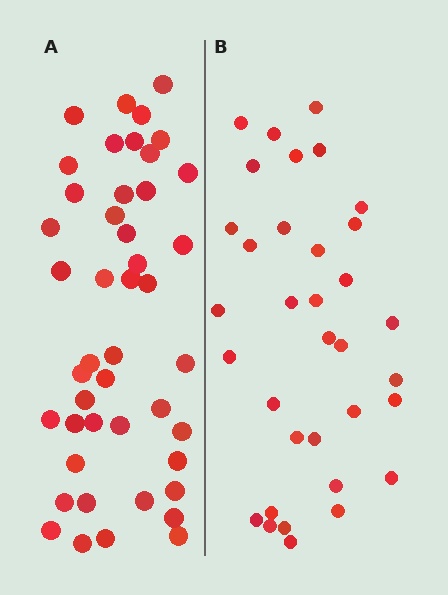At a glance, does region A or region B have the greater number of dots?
Region A (the left region) has more dots.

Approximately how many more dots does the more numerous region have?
Region A has roughly 12 or so more dots than region B.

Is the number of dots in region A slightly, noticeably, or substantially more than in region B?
Region A has noticeably more, but not dramatically so. The ratio is roughly 1.3 to 1.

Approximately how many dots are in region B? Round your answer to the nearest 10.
About 30 dots. (The exact count is 34, which rounds to 30.)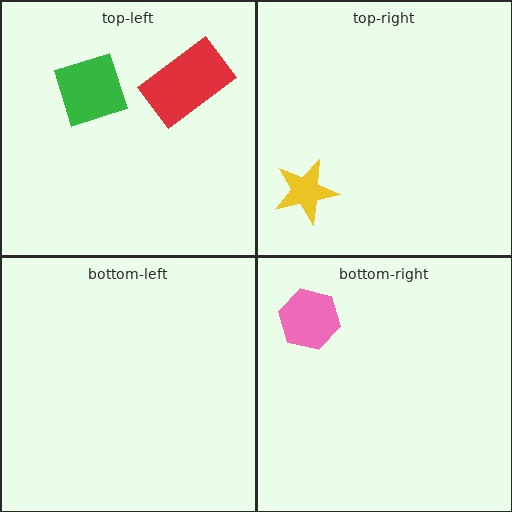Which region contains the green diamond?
The top-left region.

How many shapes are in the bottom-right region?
1.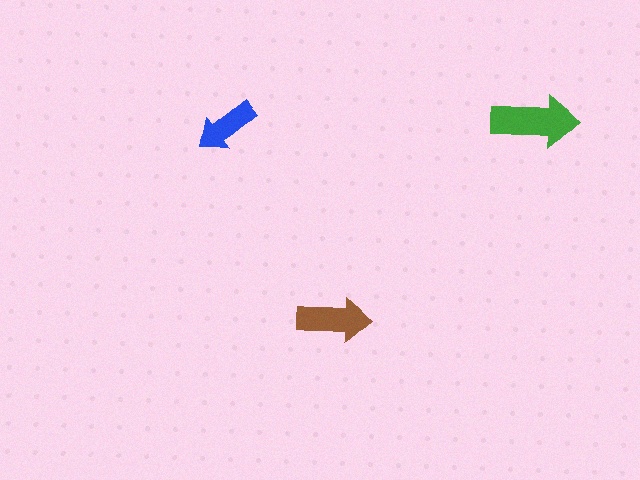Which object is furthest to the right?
The green arrow is rightmost.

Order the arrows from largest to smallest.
the green one, the brown one, the blue one.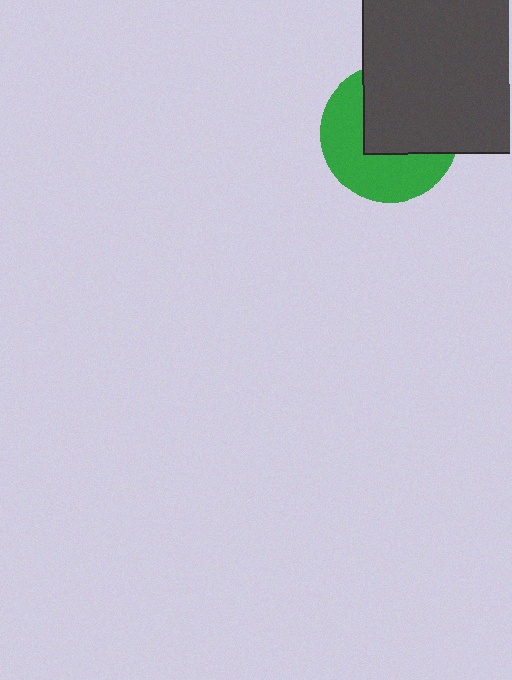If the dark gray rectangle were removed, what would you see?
You would see the complete green circle.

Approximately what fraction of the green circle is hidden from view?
Roughly 50% of the green circle is hidden behind the dark gray rectangle.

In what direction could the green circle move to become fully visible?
The green circle could move toward the lower-left. That would shift it out from behind the dark gray rectangle entirely.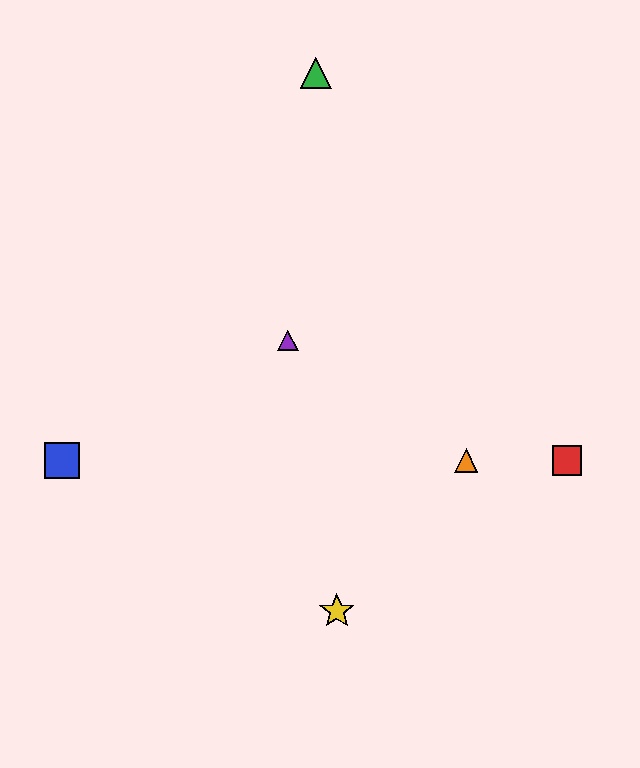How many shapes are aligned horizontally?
3 shapes (the red square, the blue square, the orange triangle) are aligned horizontally.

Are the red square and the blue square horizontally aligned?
Yes, both are at y≈460.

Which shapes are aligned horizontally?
The red square, the blue square, the orange triangle are aligned horizontally.